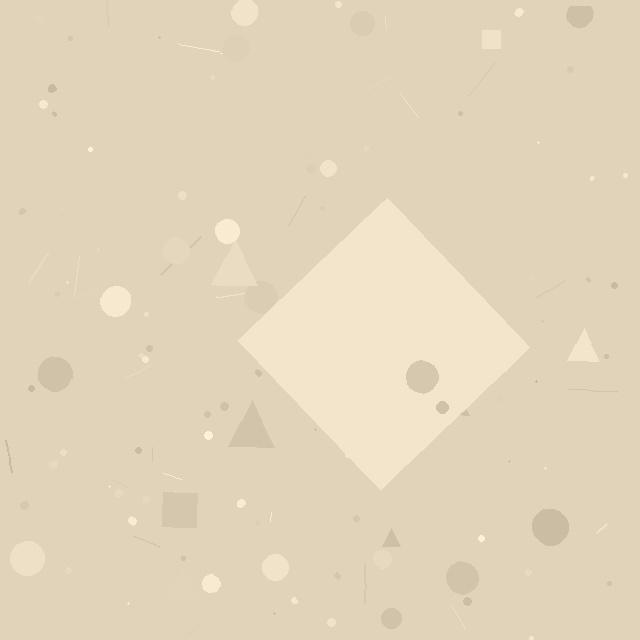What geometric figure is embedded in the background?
A diamond is embedded in the background.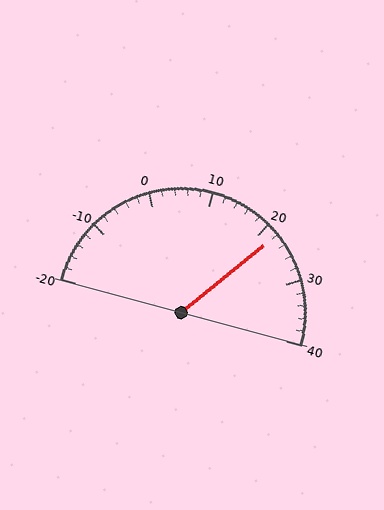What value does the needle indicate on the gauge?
The needle indicates approximately 22.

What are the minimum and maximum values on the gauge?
The gauge ranges from -20 to 40.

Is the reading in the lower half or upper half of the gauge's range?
The reading is in the upper half of the range (-20 to 40).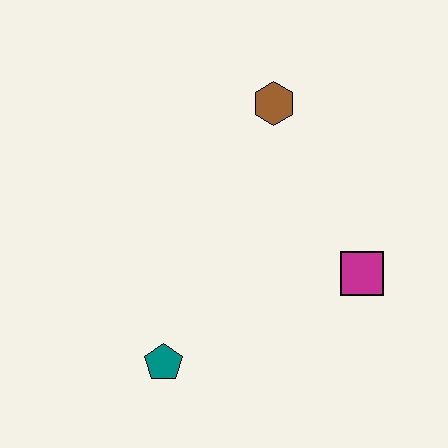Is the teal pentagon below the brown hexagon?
Yes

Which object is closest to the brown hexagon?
The magenta square is closest to the brown hexagon.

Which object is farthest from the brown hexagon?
The teal pentagon is farthest from the brown hexagon.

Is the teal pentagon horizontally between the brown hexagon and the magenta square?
No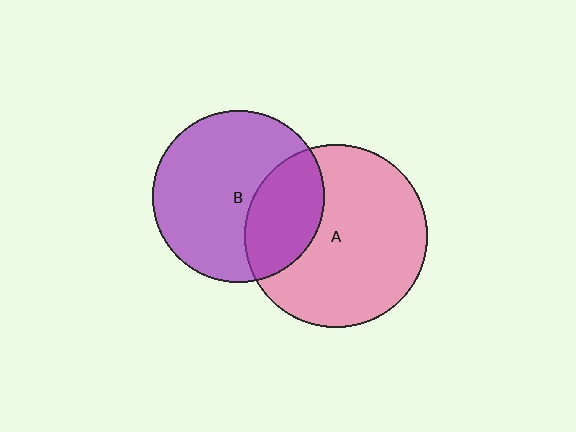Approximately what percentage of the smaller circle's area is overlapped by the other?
Approximately 30%.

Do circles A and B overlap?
Yes.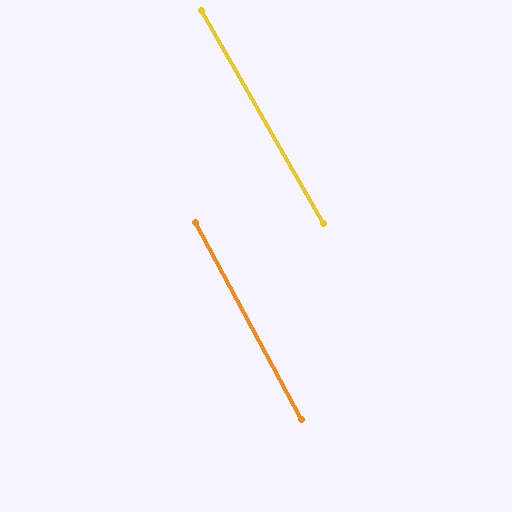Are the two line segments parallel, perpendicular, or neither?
Parallel — their directions differ by only 1.4°.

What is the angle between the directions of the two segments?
Approximately 1 degree.